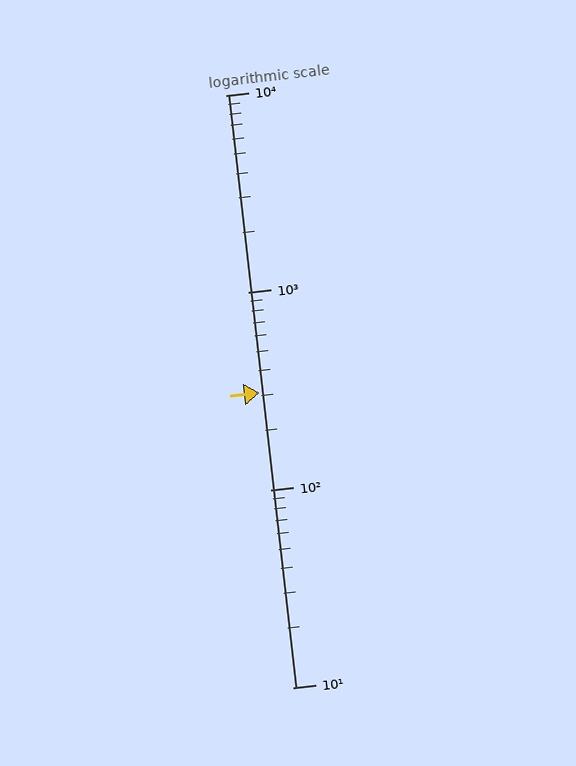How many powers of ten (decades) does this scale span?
The scale spans 3 decades, from 10 to 10000.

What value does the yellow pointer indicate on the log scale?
The pointer indicates approximately 310.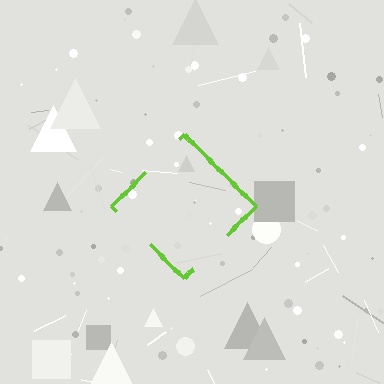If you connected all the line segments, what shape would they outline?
They would outline a diamond.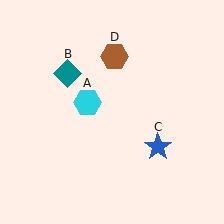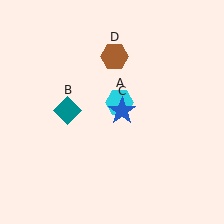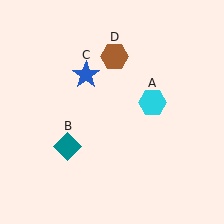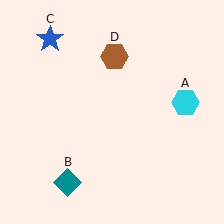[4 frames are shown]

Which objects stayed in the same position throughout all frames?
Brown hexagon (object D) remained stationary.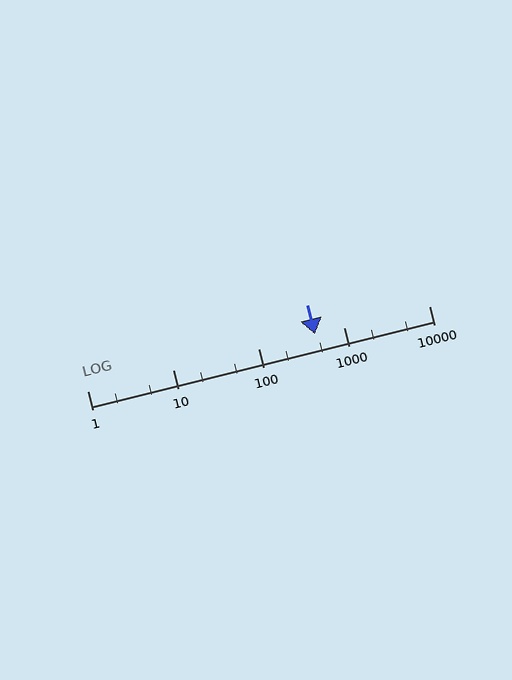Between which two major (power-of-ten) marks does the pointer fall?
The pointer is between 100 and 1000.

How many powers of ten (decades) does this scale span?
The scale spans 4 decades, from 1 to 10000.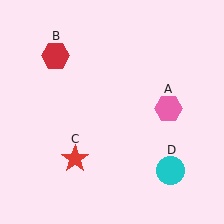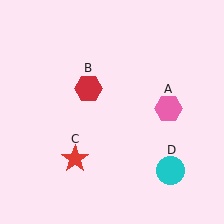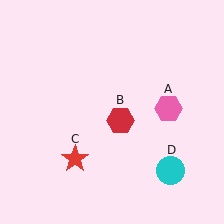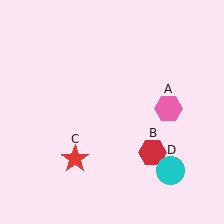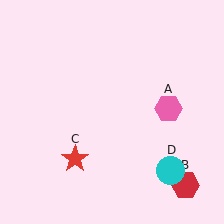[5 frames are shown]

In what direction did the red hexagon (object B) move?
The red hexagon (object B) moved down and to the right.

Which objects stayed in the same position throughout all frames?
Pink hexagon (object A) and red star (object C) and cyan circle (object D) remained stationary.